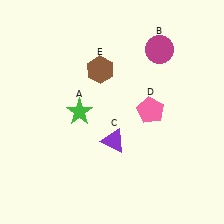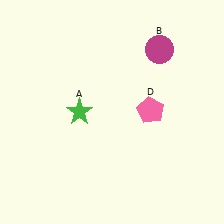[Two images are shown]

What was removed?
The purple triangle (C), the brown hexagon (E) were removed in Image 2.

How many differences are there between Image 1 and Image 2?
There are 2 differences between the two images.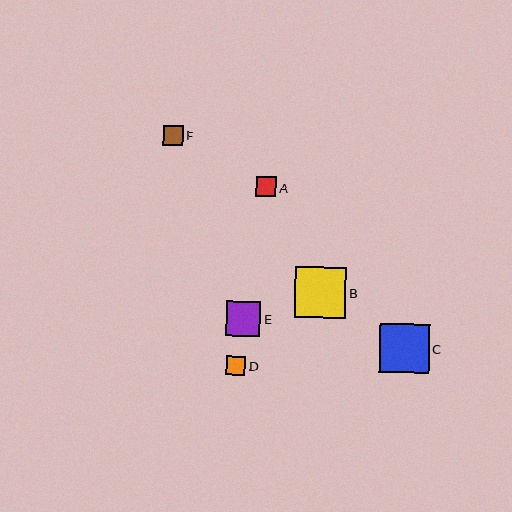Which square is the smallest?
Square D is the smallest with a size of approximately 19 pixels.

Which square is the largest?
Square B is the largest with a size of approximately 51 pixels.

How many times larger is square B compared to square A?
Square B is approximately 2.6 times the size of square A.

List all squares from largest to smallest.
From largest to smallest: B, C, E, A, F, D.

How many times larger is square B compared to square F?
Square B is approximately 2.6 times the size of square F.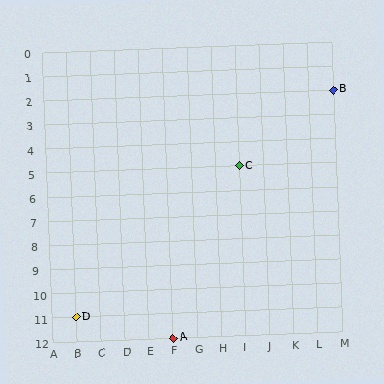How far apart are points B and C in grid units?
Points B and C are 4 columns and 3 rows apart (about 5.0 grid units diagonally).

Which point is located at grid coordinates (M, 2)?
Point B is at (M, 2).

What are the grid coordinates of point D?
Point D is at grid coordinates (B, 11).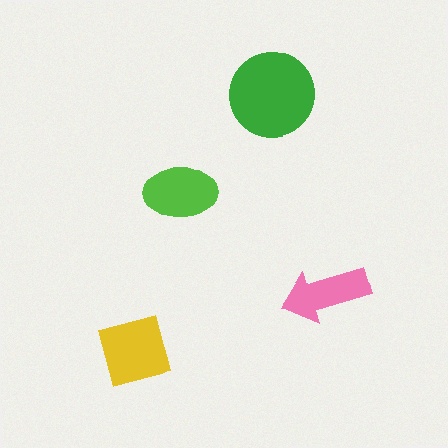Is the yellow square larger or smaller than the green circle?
Smaller.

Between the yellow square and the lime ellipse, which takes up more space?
The yellow square.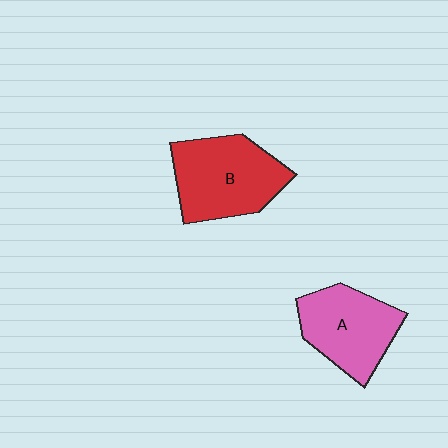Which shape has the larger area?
Shape B (red).